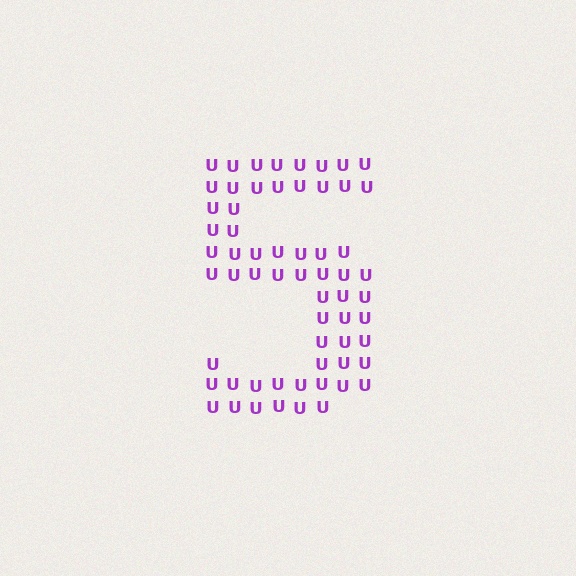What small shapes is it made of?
It is made of small letter U's.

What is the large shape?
The large shape is the digit 5.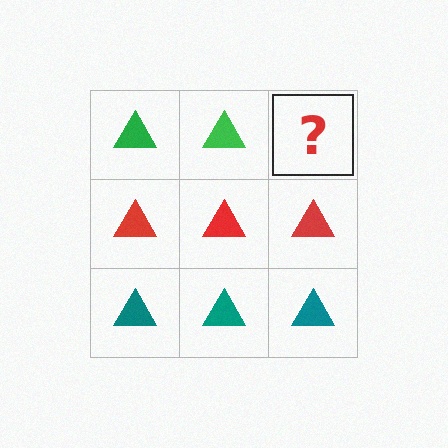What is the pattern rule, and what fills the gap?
The rule is that each row has a consistent color. The gap should be filled with a green triangle.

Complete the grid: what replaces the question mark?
The question mark should be replaced with a green triangle.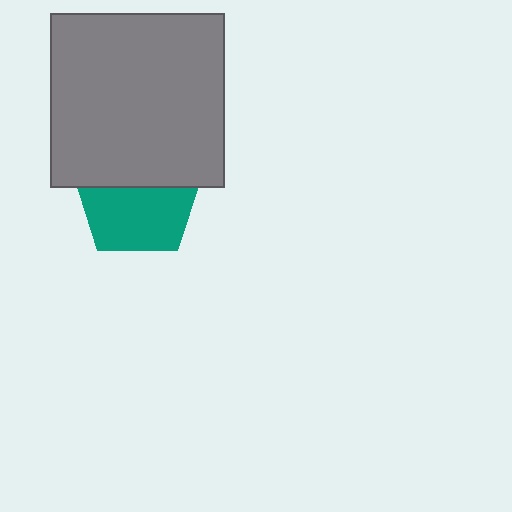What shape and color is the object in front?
The object in front is a gray square.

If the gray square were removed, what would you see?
You would see the complete teal pentagon.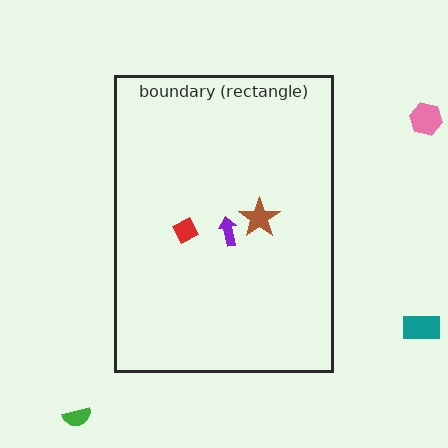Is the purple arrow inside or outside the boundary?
Inside.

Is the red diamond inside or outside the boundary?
Inside.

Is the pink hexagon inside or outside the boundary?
Outside.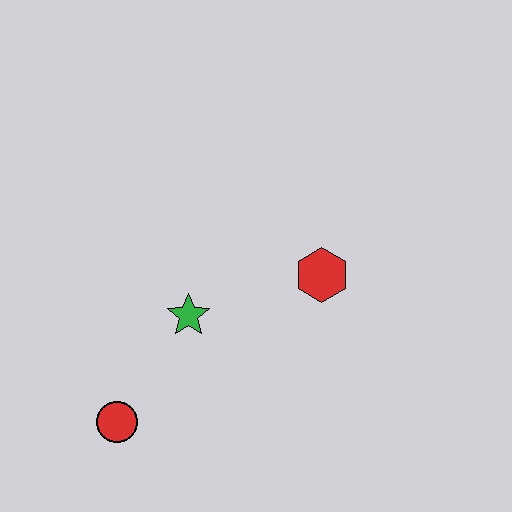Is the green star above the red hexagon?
No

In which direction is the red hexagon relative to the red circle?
The red hexagon is to the right of the red circle.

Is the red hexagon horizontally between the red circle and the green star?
No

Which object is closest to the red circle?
The green star is closest to the red circle.